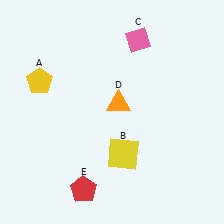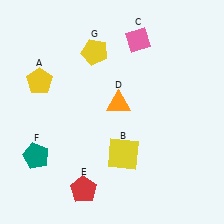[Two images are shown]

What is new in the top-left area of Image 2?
A yellow pentagon (G) was added in the top-left area of Image 2.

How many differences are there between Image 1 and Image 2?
There are 2 differences between the two images.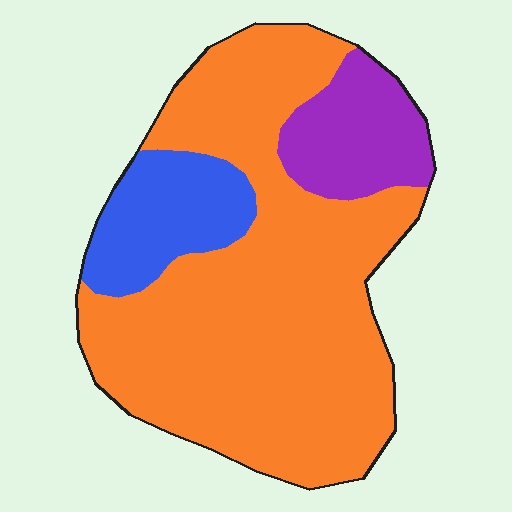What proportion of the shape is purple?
Purple takes up about one eighth (1/8) of the shape.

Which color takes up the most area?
Orange, at roughly 70%.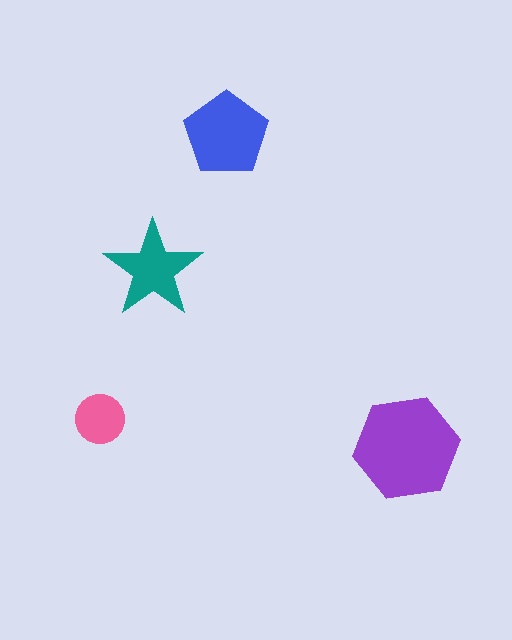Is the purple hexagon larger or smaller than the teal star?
Larger.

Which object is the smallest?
The pink circle.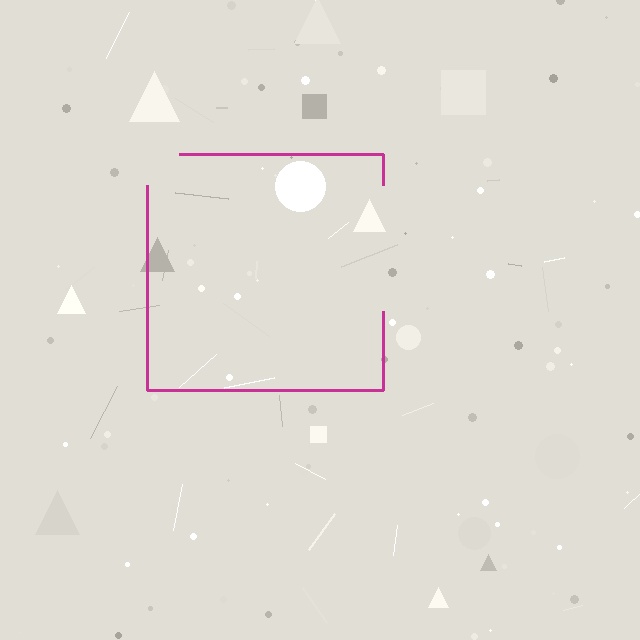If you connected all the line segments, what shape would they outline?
They would outline a square.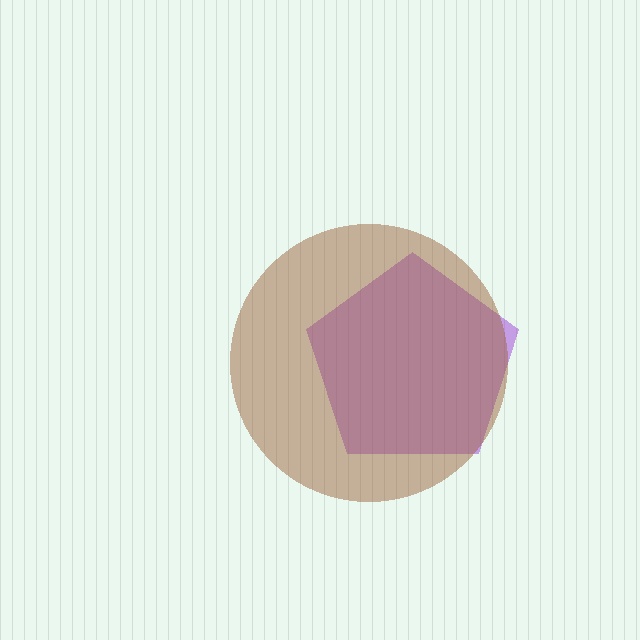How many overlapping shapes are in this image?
There are 2 overlapping shapes in the image.